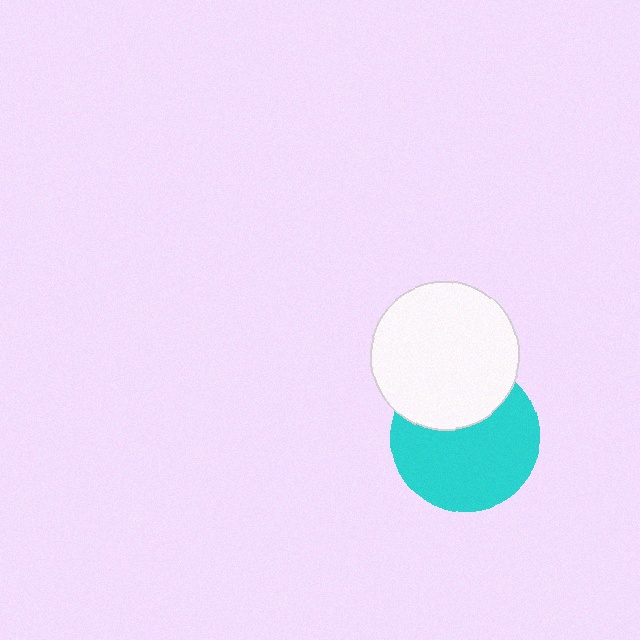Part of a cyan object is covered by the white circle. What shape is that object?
It is a circle.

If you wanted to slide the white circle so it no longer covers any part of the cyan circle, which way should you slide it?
Slide it up — that is the most direct way to separate the two shapes.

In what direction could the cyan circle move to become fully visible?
The cyan circle could move down. That would shift it out from behind the white circle entirely.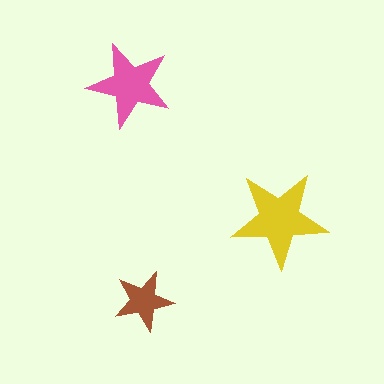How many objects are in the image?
There are 3 objects in the image.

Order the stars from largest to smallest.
the yellow one, the pink one, the brown one.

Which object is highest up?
The pink star is topmost.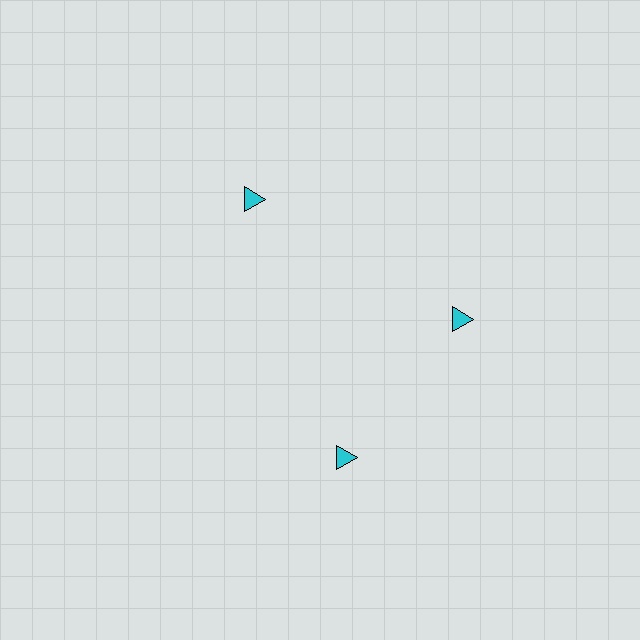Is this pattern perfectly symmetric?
No. The 3 cyan triangles are arranged in a ring, but one element near the 7 o'clock position is rotated out of alignment along the ring, breaking the 3-fold rotational symmetry.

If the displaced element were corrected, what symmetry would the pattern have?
It would have 3-fold rotational symmetry — the pattern would map onto itself every 120 degrees.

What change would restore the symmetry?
The symmetry would be restored by rotating it back into even spacing with its neighbors so that all 3 triangles sit at equal angles and equal distance from the center.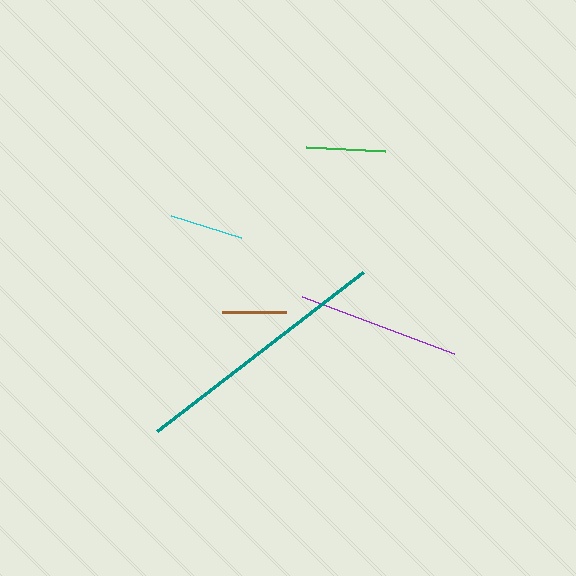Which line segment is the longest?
The teal line is the longest at approximately 260 pixels.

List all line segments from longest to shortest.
From longest to shortest: teal, purple, green, cyan, brown.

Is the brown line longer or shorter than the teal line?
The teal line is longer than the brown line.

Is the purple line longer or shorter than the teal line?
The teal line is longer than the purple line.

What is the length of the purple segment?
The purple segment is approximately 162 pixels long.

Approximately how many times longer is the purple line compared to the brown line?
The purple line is approximately 2.5 times the length of the brown line.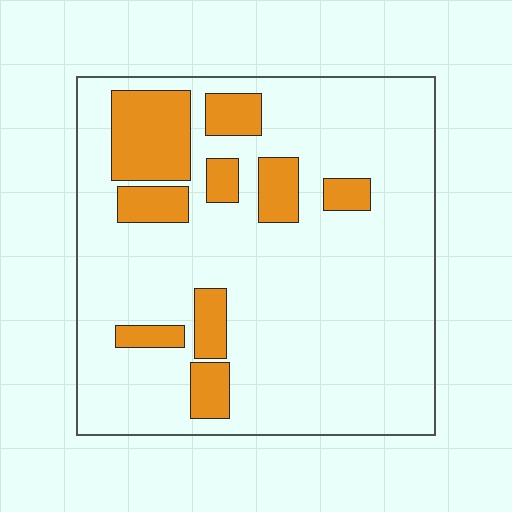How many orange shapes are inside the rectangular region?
9.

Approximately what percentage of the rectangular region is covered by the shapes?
Approximately 20%.